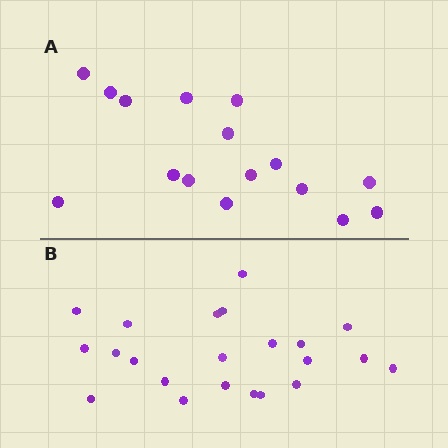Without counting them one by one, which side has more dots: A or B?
Region B (the bottom region) has more dots.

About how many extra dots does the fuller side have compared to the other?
Region B has about 6 more dots than region A.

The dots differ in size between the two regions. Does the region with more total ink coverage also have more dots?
No. Region A has more total ink coverage because its dots are larger, but region B actually contains more individual dots. Total area can be misleading — the number of items is what matters here.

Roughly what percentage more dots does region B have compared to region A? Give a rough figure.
About 40% more.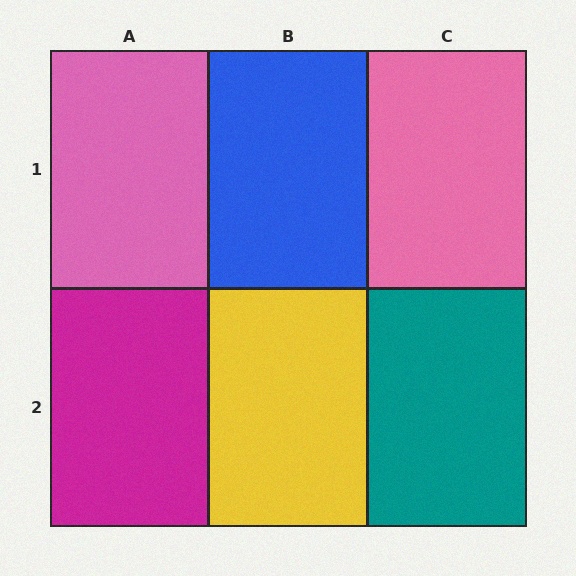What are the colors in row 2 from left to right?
Magenta, yellow, teal.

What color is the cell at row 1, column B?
Blue.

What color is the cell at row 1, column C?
Pink.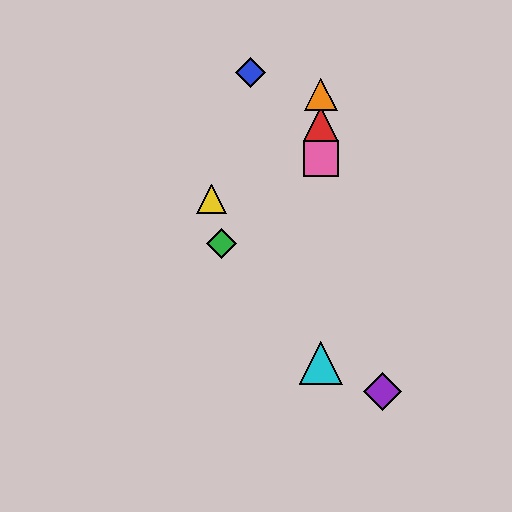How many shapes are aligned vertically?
4 shapes (the red triangle, the orange triangle, the cyan triangle, the pink square) are aligned vertically.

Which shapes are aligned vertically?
The red triangle, the orange triangle, the cyan triangle, the pink square are aligned vertically.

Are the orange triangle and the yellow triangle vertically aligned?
No, the orange triangle is at x≈321 and the yellow triangle is at x≈212.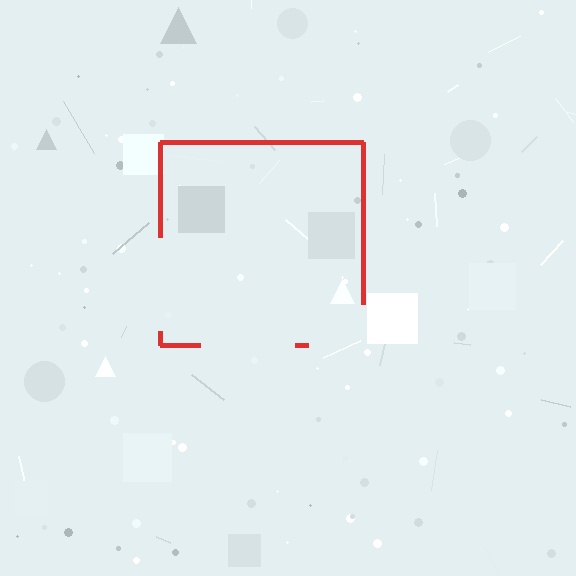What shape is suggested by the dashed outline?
The dashed outline suggests a square.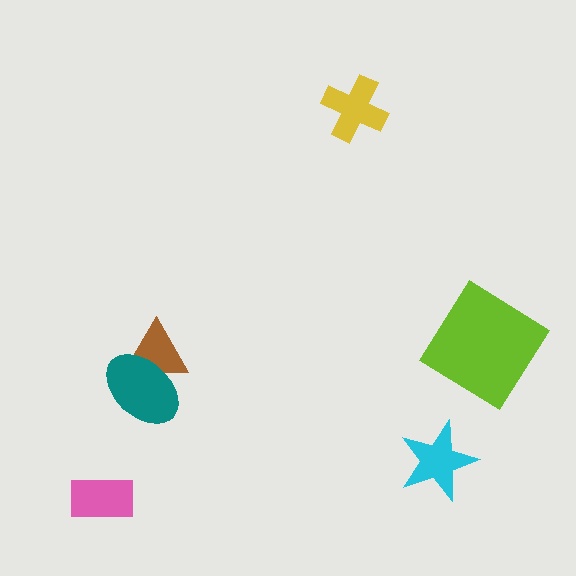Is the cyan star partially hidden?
No, no other shape covers it.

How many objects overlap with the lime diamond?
0 objects overlap with the lime diamond.